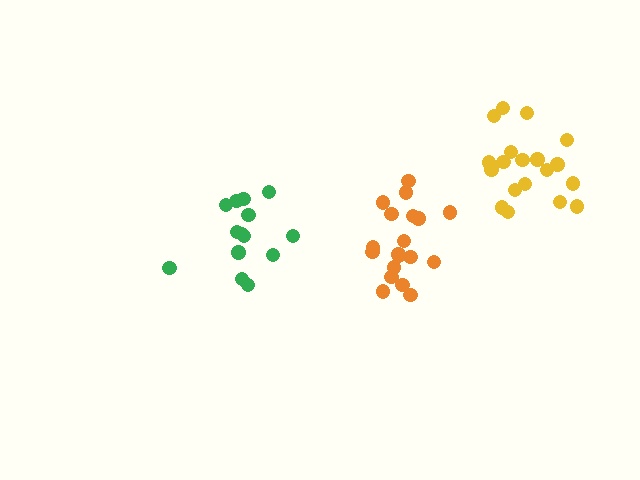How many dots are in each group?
Group 1: 14 dots, Group 2: 19 dots, Group 3: 19 dots (52 total).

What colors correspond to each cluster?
The clusters are colored: green, orange, yellow.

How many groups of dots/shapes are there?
There are 3 groups.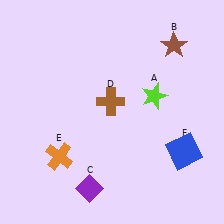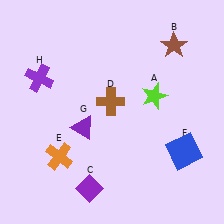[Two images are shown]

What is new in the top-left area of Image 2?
A purple cross (H) was added in the top-left area of Image 2.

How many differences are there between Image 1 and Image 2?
There are 2 differences between the two images.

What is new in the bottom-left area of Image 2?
A purple triangle (G) was added in the bottom-left area of Image 2.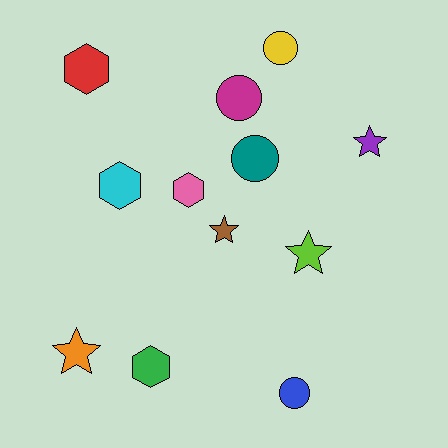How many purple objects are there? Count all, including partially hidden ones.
There is 1 purple object.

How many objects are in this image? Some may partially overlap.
There are 12 objects.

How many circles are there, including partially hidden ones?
There are 4 circles.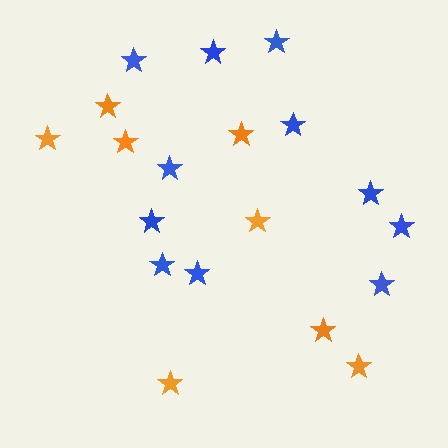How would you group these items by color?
There are 2 groups: one group of orange stars (8) and one group of blue stars (11).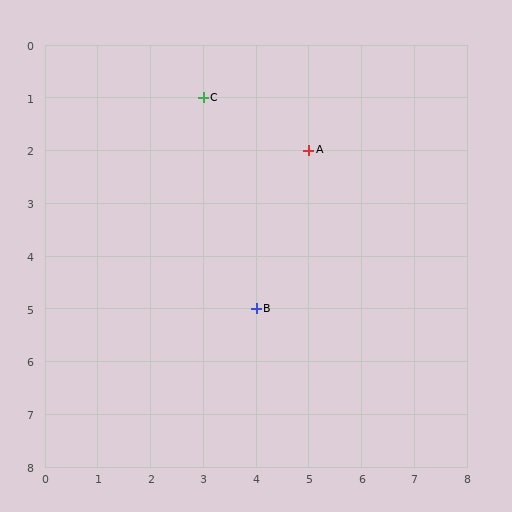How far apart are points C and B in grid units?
Points C and B are 1 column and 4 rows apart (about 4.1 grid units diagonally).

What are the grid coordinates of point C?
Point C is at grid coordinates (3, 1).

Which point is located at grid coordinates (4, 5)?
Point B is at (4, 5).